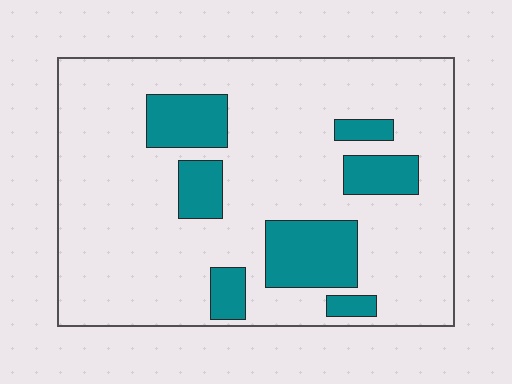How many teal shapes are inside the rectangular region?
7.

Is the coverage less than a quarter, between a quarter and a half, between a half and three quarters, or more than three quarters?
Less than a quarter.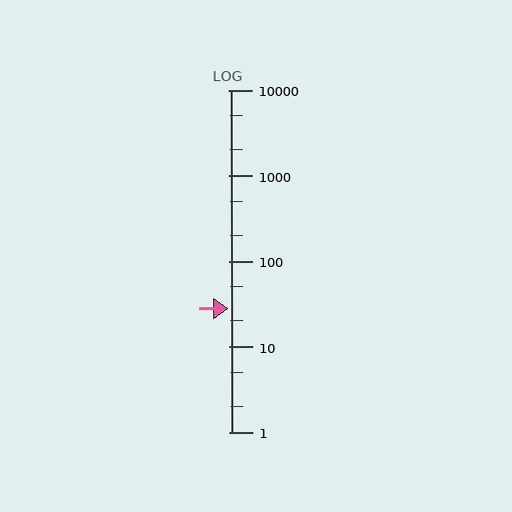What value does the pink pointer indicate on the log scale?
The pointer indicates approximately 28.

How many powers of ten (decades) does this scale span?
The scale spans 4 decades, from 1 to 10000.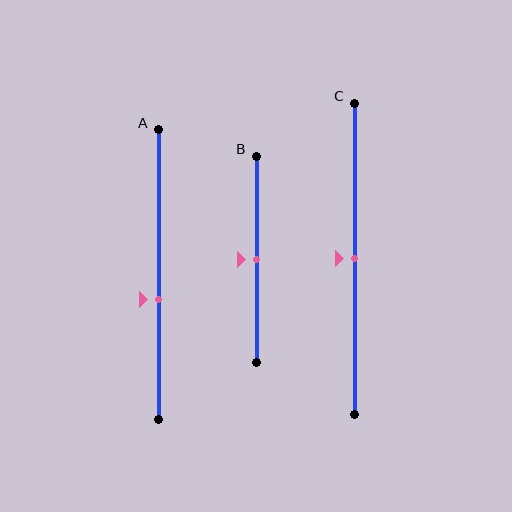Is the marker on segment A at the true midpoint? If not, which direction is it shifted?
No, the marker on segment A is shifted downward by about 8% of the segment length.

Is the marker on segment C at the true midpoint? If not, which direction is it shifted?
Yes, the marker on segment C is at the true midpoint.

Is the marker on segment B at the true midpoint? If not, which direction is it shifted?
Yes, the marker on segment B is at the true midpoint.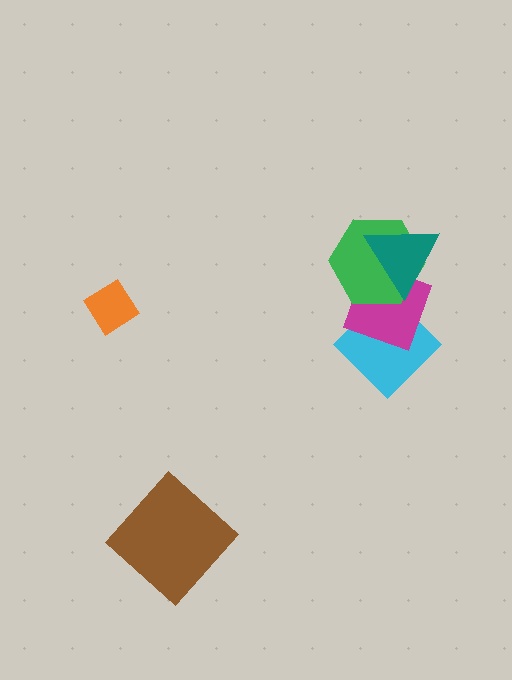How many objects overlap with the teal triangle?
2 objects overlap with the teal triangle.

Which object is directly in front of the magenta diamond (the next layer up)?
The green hexagon is directly in front of the magenta diamond.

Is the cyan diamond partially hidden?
Yes, it is partially covered by another shape.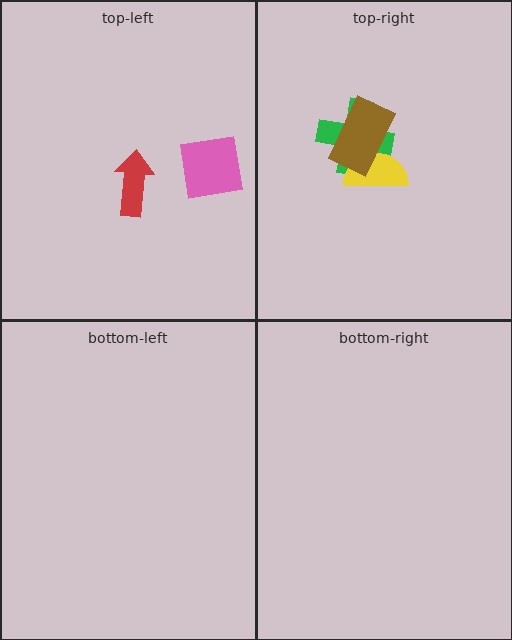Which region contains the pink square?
The top-left region.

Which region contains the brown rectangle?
The top-right region.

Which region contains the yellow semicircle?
The top-right region.